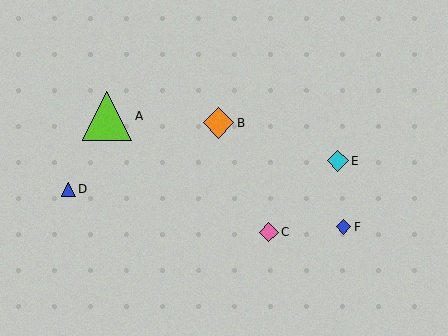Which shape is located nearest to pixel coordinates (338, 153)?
The cyan diamond (labeled E) at (338, 161) is nearest to that location.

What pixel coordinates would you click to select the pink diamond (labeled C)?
Click at (269, 232) to select the pink diamond C.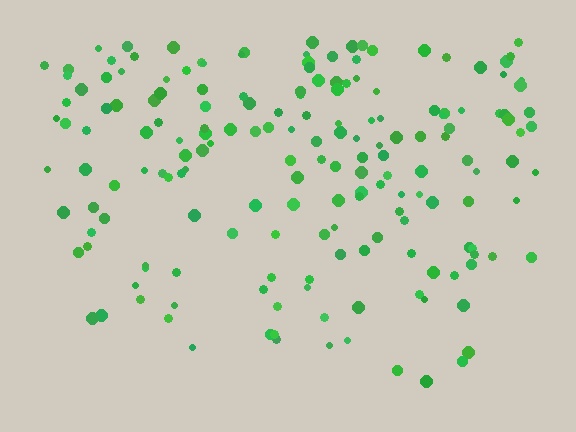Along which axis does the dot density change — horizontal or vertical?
Vertical.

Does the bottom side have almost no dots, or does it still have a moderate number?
Still a moderate number, just noticeably fewer than the top.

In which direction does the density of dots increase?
From bottom to top, with the top side densest.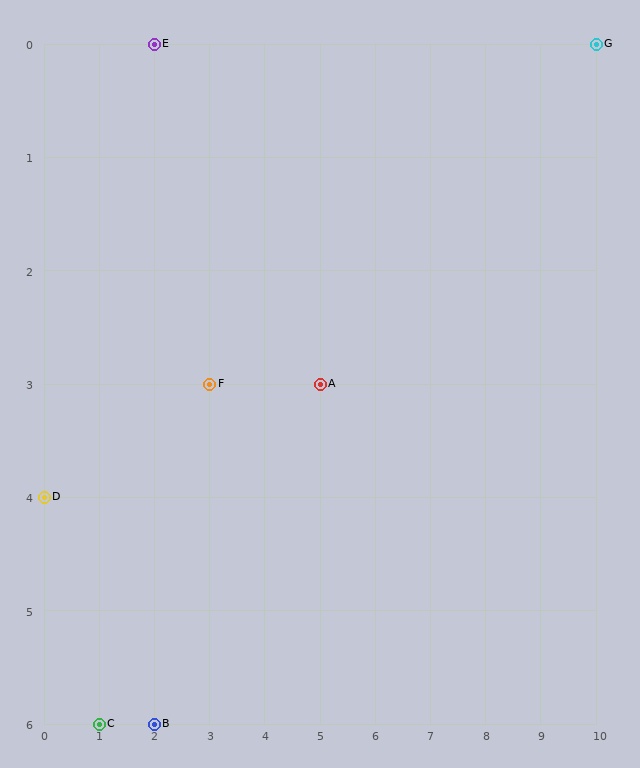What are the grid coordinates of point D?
Point D is at grid coordinates (0, 4).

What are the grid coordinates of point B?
Point B is at grid coordinates (2, 6).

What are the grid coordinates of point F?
Point F is at grid coordinates (3, 3).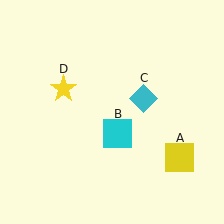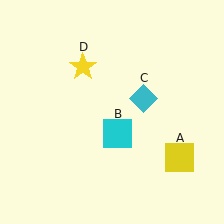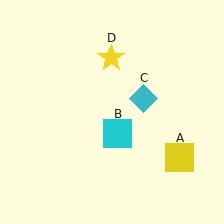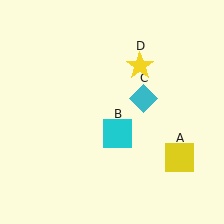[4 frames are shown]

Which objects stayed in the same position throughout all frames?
Yellow square (object A) and cyan square (object B) and cyan diamond (object C) remained stationary.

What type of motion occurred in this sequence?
The yellow star (object D) rotated clockwise around the center of the scene.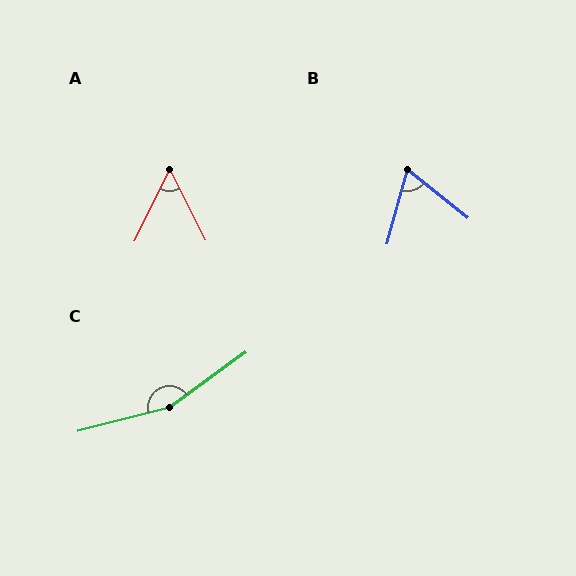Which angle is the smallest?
A, at approximately 53 degrees.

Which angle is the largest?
C, at approximately 158 degrees.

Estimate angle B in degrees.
Approximately 67 degrees.